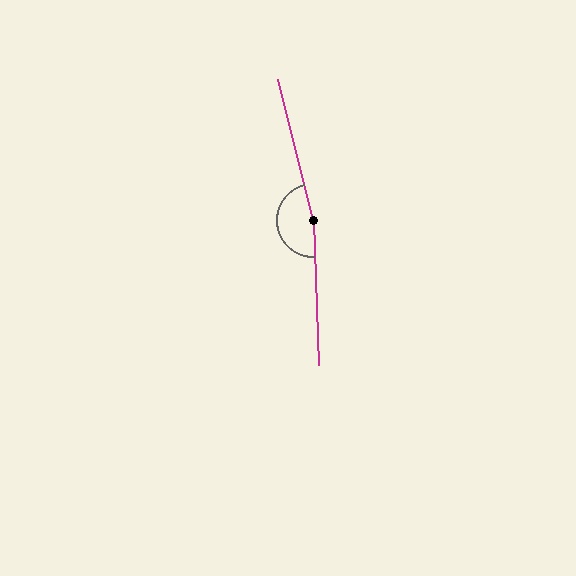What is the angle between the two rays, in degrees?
Approximately 168 degrees.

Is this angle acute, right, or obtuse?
It is obtuse.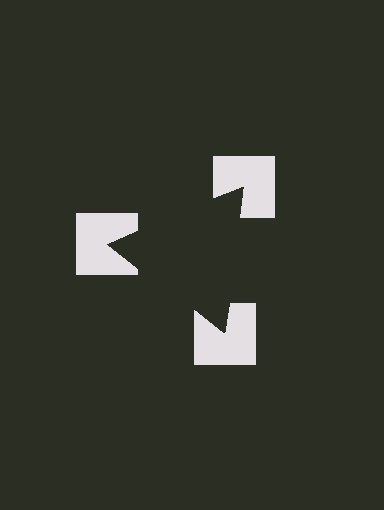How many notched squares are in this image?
There are 3 — one at each vertex of the illusory triangle.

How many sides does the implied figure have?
3 sides.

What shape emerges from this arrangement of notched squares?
An illusory triangle — its edges are inferred from the aligned wedge cuts in the notched squares, not physically drawn.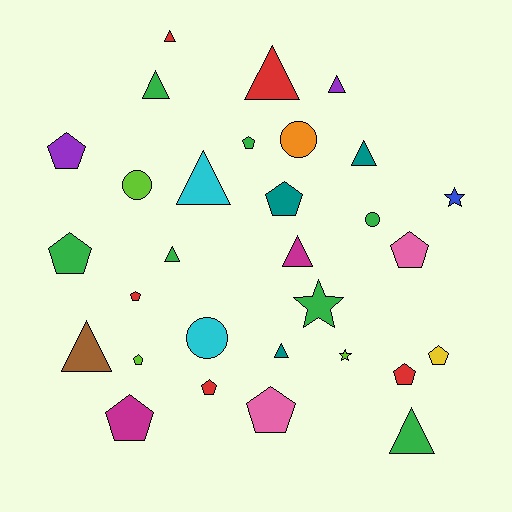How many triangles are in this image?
There are 11 triangles.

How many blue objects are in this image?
There is 1 blue object.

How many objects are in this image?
There are 30 objects.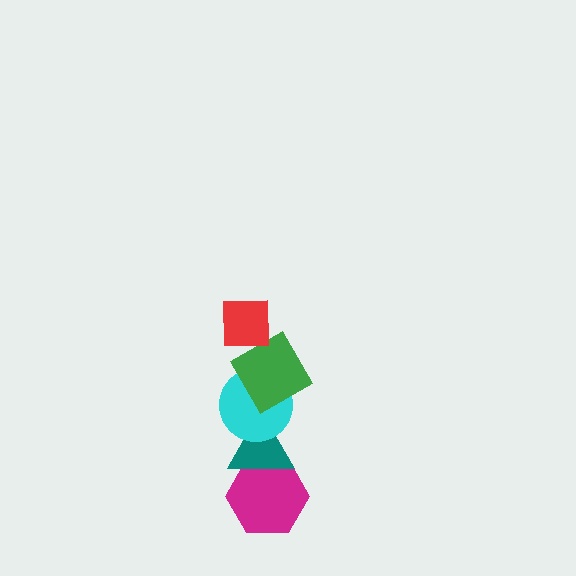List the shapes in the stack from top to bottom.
From top to bottom: the red square, the green square, the cyan circle, the teal triangle, the magenta hexagon.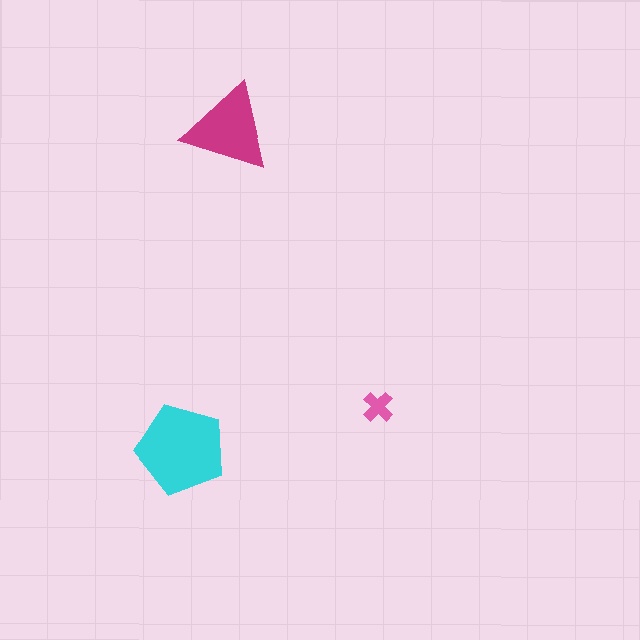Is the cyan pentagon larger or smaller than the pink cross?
Larger.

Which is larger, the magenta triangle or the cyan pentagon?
The cyan pentagon.